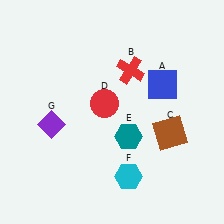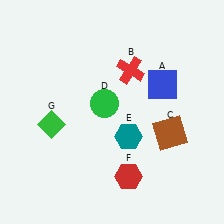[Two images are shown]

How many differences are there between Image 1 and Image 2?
There are 3 differences between the two images.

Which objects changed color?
D changed from red to green. F changed from cyan to red. G changed from purple to green.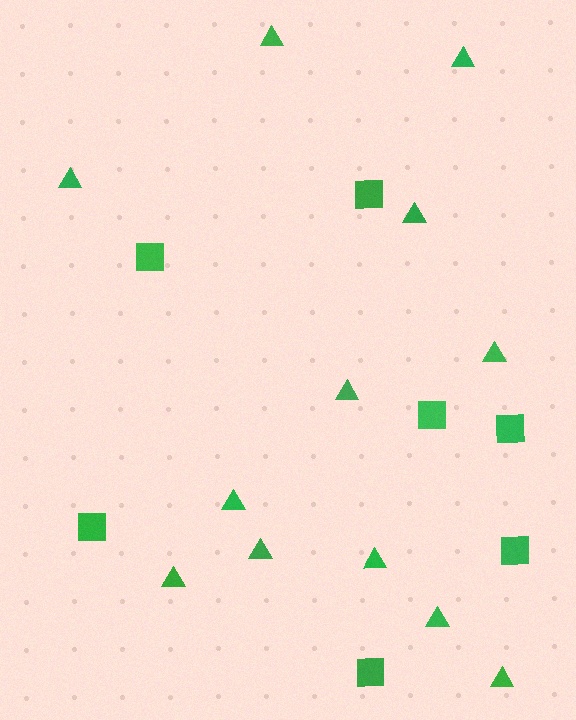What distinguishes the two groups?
There are 2 groups: one group of squares (7) and one group of triangles (12).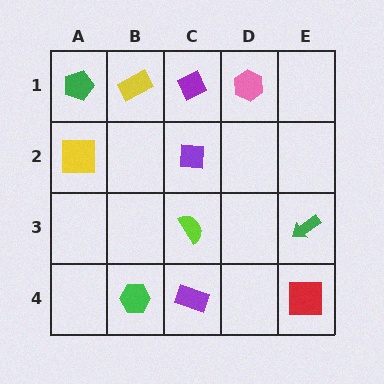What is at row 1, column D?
A pink hexagon.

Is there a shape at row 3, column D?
No, that cell is empty.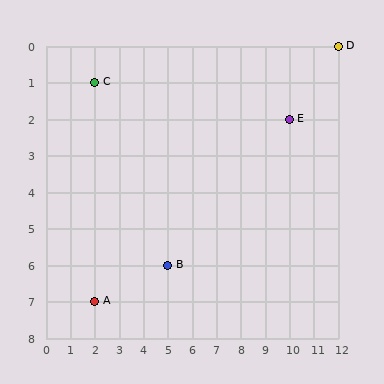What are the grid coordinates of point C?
Point C is at grid coordinates (2, 1).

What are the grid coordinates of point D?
Point D is at grid coordinates (12, 0).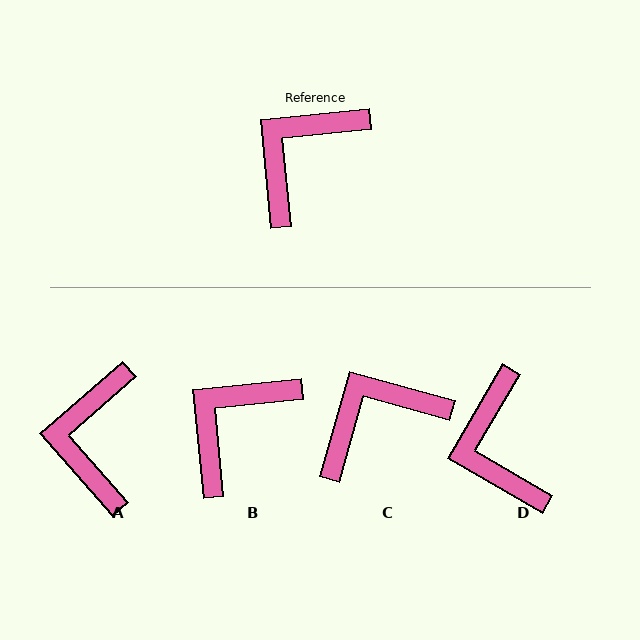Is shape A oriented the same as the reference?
No, it is off by about 36 degrees.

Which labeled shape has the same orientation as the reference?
B.